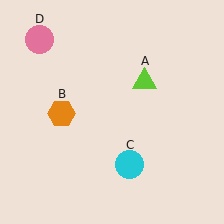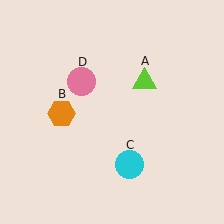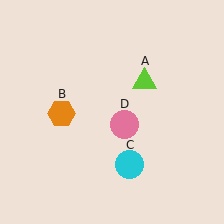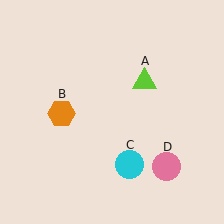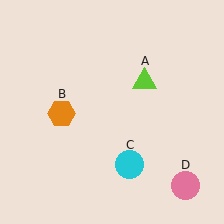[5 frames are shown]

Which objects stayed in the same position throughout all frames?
Lime triangle (object A) and orange hexagon (object B) and cyan circle (object C) remained stationary.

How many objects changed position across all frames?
1 object changed position: pink circle (object D).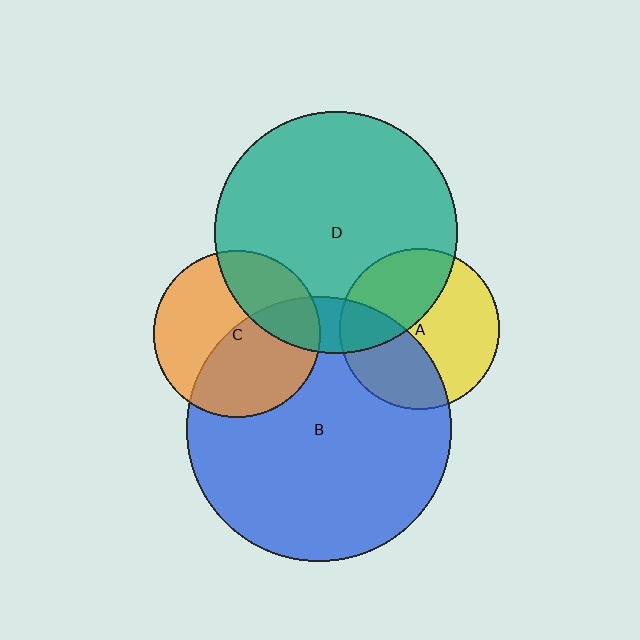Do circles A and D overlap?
Yes.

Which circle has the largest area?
Circle B (blue).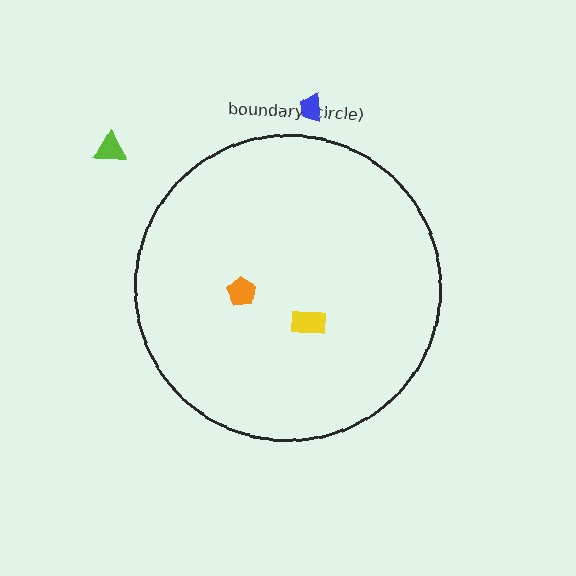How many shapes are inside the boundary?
2 inside, 2 outside.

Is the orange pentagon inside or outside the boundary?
Inside.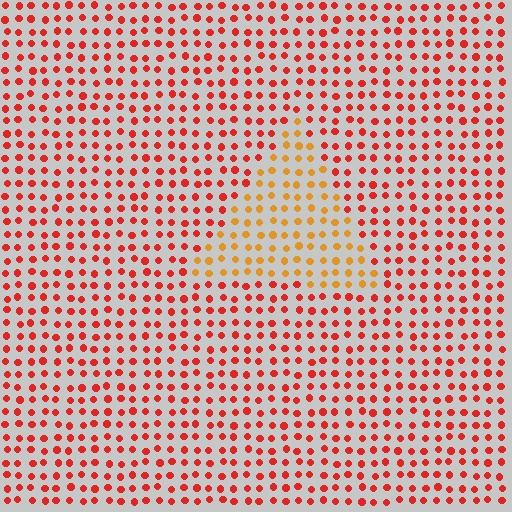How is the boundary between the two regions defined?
The boundary is defined purely by a slight shift in hue (about 36 degrees). Spacing, size, and orientation are identical on both sides.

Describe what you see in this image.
The image is filled with small red elements in a uniform arrangement. A triangle-shaped region is visible where the elements are tinted to a slightly different hue, forming a subtle color boundary.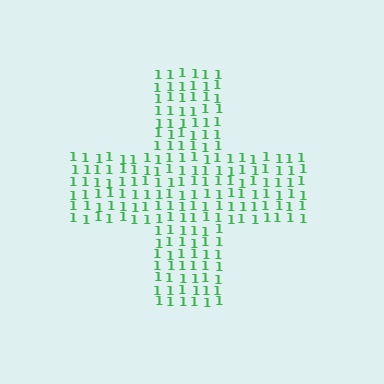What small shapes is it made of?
It is made of small digit 1's.